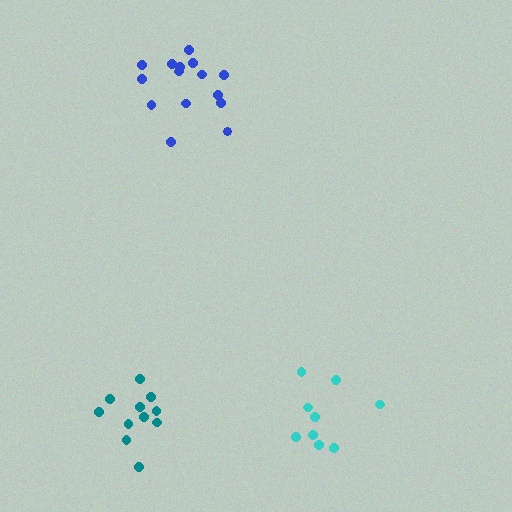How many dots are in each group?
Group 1: 11 dots, Group 2: 15 dots, Group 3: 9 dots (35 total).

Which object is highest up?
The blue cluster is topmost.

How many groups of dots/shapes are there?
There are 3 groups.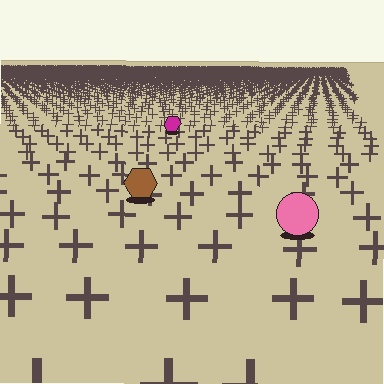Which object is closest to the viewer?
The pink circle is closest. The texture marks near it are larger and more spread out.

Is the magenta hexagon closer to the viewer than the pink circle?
No. The pink circle is closer — you can tell from the texture gradient: the ground texture is coarser near it.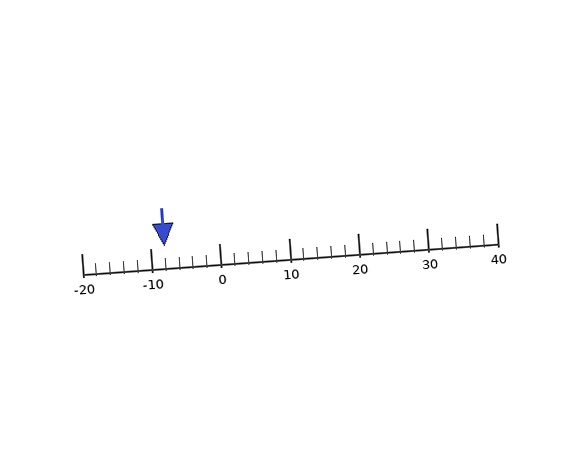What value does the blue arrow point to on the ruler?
The blue arrow points to approximately -8.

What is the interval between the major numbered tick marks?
The major tick marks are spaced 10 units apart.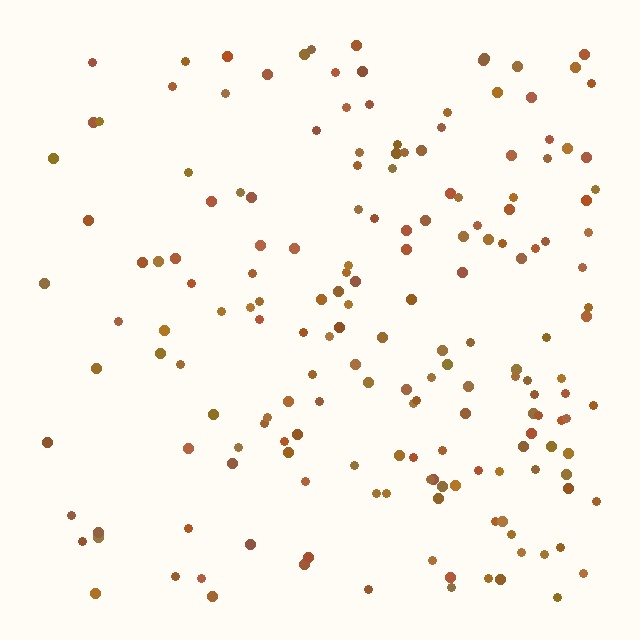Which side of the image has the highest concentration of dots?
The right.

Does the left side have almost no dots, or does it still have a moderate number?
Still a moderate number, just noticeably fewer than the right.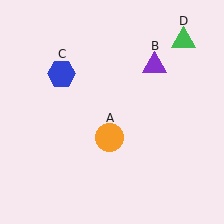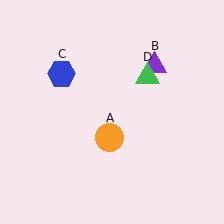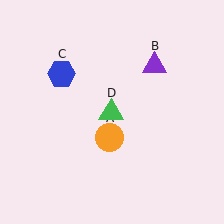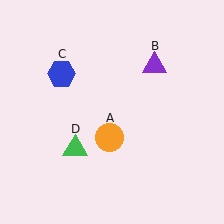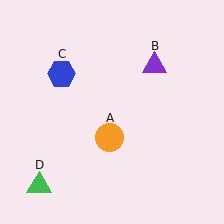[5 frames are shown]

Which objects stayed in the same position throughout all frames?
Orange circle (object A) and purple triangle (object B) and blue hexagon (object C) remained stationary.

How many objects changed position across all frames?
1 object changed position: green triangle (object D).